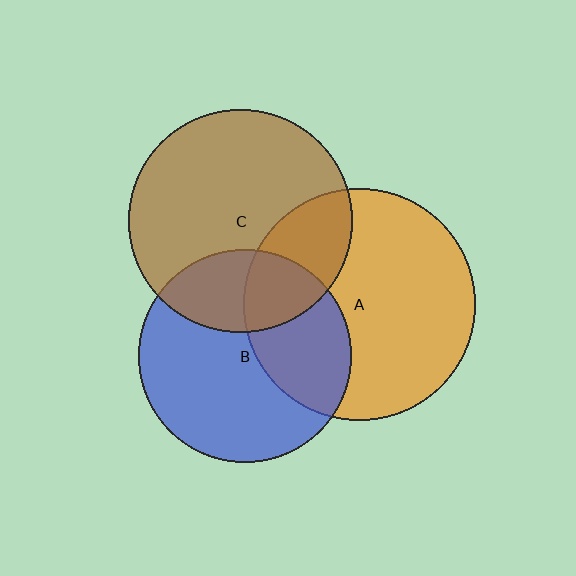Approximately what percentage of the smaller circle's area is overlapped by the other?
Approximately 25%.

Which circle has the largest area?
Circle A (orange).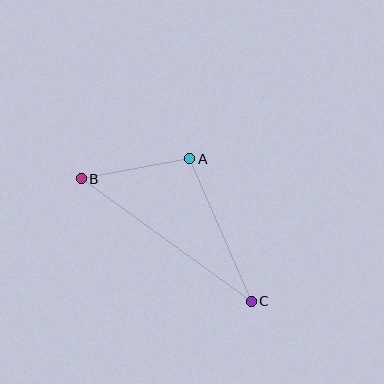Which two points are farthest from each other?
Points B and C are farthest from each other.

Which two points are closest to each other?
Points A and B are closest to each other.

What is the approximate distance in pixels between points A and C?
The distance between A and C is approximately 155 pixels.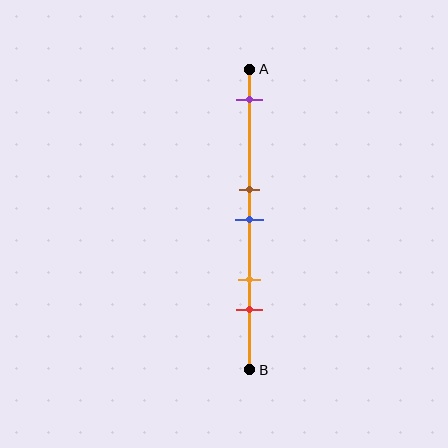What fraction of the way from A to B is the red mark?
The red mark is approximately 80% (0.8) of the way from A to B.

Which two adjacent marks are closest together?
The brown and blue marks are the closest adjacent pair.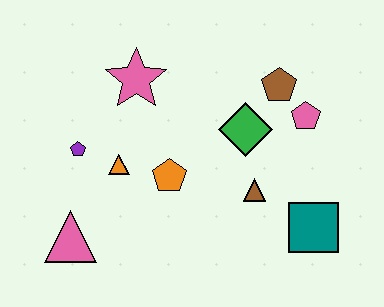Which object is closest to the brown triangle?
The green diamond is closest to the brown triangle.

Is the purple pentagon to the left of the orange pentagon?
Yes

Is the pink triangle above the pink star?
No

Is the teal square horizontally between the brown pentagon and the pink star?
No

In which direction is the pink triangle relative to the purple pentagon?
The pink triangle is below the purple pentagon.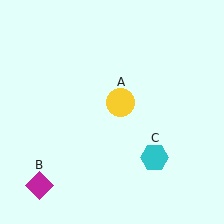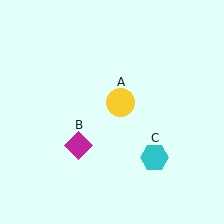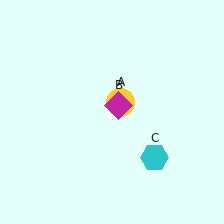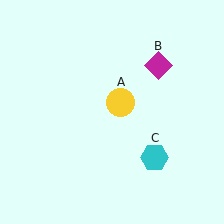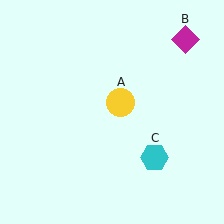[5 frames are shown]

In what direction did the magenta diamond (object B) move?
The magenta diamond (object B) moved up and to the right.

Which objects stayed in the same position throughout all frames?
Yellow circle (object A) and cyan hexagon (object C) remained stationary.